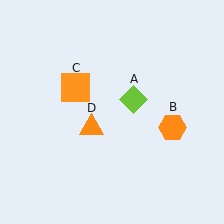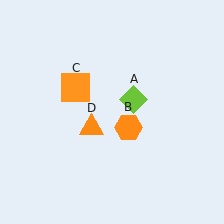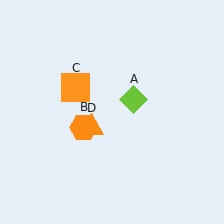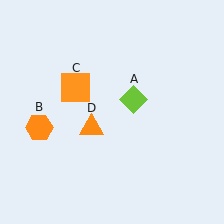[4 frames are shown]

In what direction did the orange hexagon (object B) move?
The orange hexagon (object B) moved left.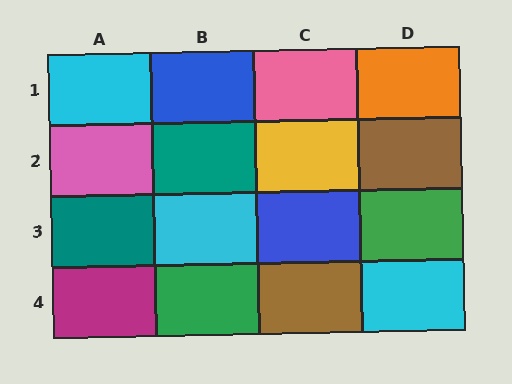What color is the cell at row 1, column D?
Orange.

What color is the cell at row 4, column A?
Magenta.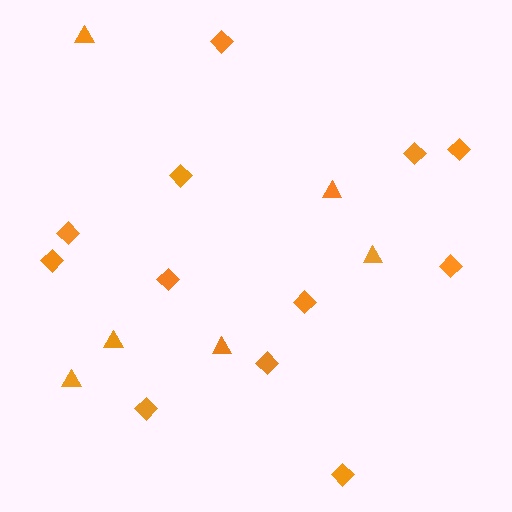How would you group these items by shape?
There are 2 groups: one group of triangles (6) and one group of diamonds (12).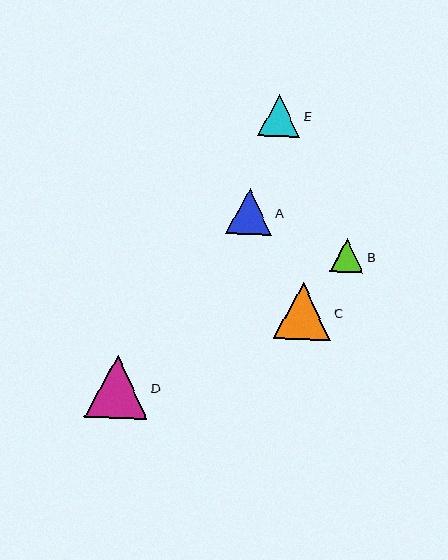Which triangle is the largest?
Triangle D is the largest with a size of approximately 63 pixels.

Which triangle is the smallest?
Triangle B is the smallest with a size of approximately 33 pixels.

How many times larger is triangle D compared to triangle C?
Triangle D is approximately 1.1 times the size of triangle C.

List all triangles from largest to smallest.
From largest to smallest: D, C, A, E, B.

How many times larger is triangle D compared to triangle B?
Triangle D is approximately 1.9 times the size of triangle B.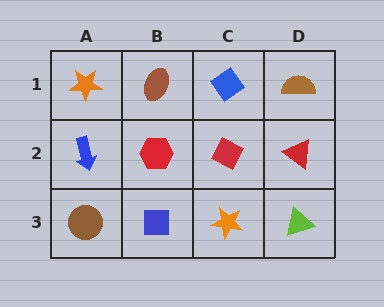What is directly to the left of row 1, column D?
A blue diamond.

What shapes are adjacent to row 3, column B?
A red hexagon (row 2, column B), a brown circle (row 3, column A), an orange star (row 3, column C).